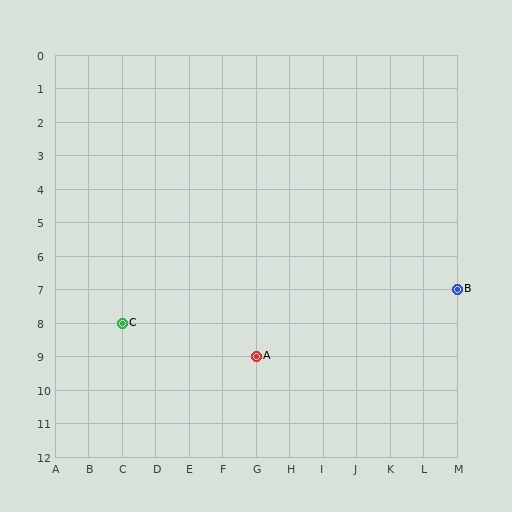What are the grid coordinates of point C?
Point C is at grid coordinates (C, 8).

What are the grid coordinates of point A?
Point A is at grid coordinates (G, 9).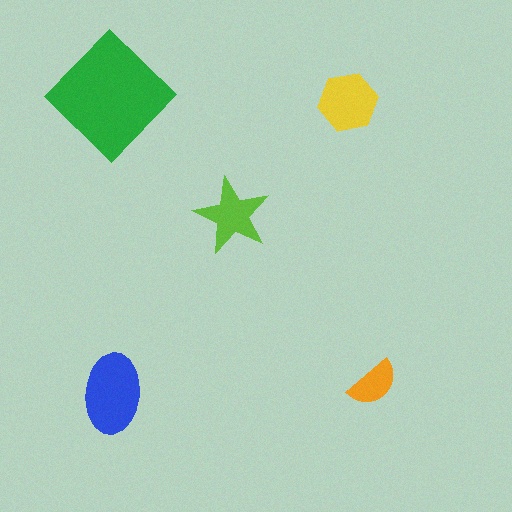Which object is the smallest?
The orange semicircle.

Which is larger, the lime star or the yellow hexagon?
The yellow hexagon.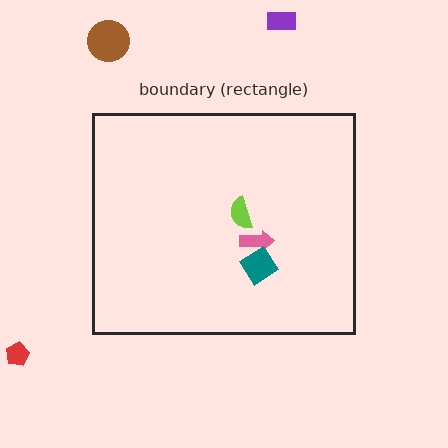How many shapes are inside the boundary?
3 inside, 3 outside.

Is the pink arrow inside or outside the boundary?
Inside.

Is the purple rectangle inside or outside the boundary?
Outside.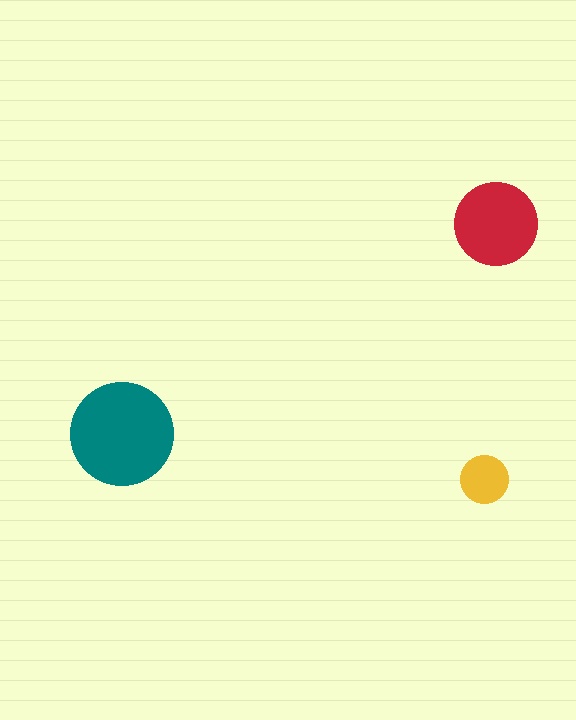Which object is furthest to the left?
The teal circle is leftmost.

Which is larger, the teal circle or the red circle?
The teal one.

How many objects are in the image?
There are 3 objects in the image.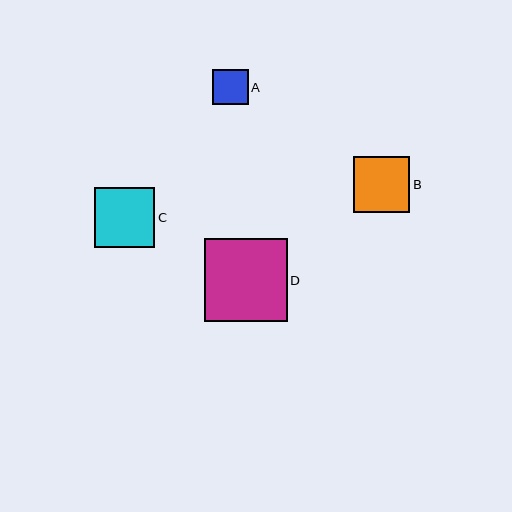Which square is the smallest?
Square A is the smallest with a size of approximately 36 pixels.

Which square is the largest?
Square D is the largest with a size of approximately 83 pixels.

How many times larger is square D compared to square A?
Square D is approximately 2.3 times the size of square A.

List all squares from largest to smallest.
From largest to smallest: D, C, B, A.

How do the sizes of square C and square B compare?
Square C and square B are approximately the same size.